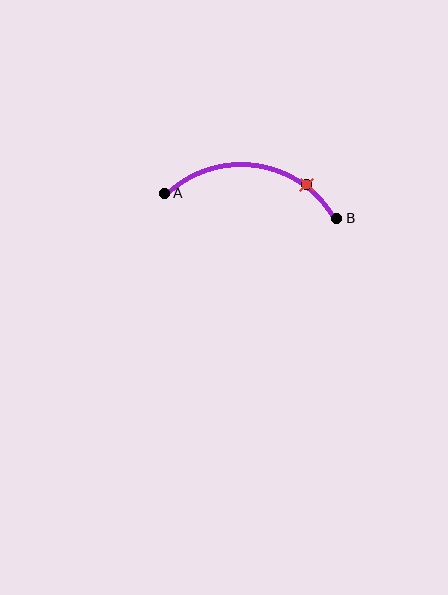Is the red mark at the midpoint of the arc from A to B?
No. The red mark lies on the arc but is closer to endpoint B. The arc midpoint would be at the point on the curve equidistant along the arc from both A and B.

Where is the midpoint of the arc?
The arc midpoint is the point on the curve farthest from the straight line joining A and B. It sits above that line.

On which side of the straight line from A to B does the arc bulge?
The arc bulges above the straight line connecting A and B.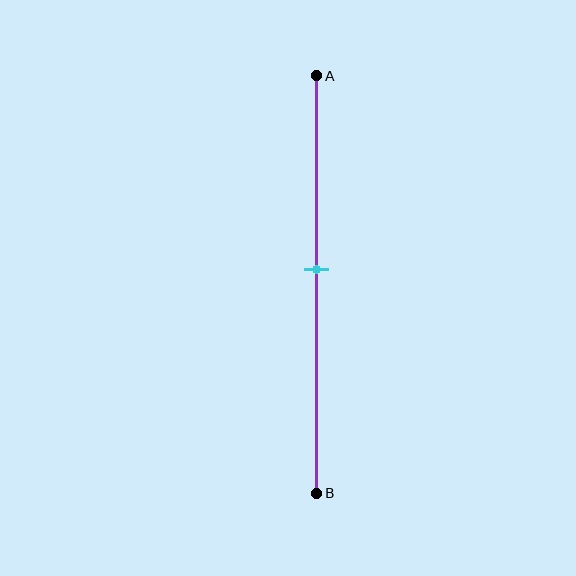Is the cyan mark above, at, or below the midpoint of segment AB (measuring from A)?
The cyan mark is above the midpoint of segment AB.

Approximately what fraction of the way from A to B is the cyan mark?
The cyan mark is approximately 45% of the way from A to B.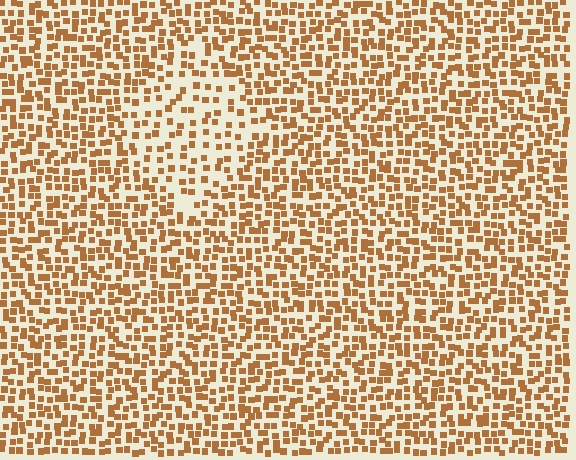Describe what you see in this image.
The image contains small brown elements arranged at two different densities. A diamond-shaped region is visible where the elements are less densely packed than the surrounding area.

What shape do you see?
I see a diamond.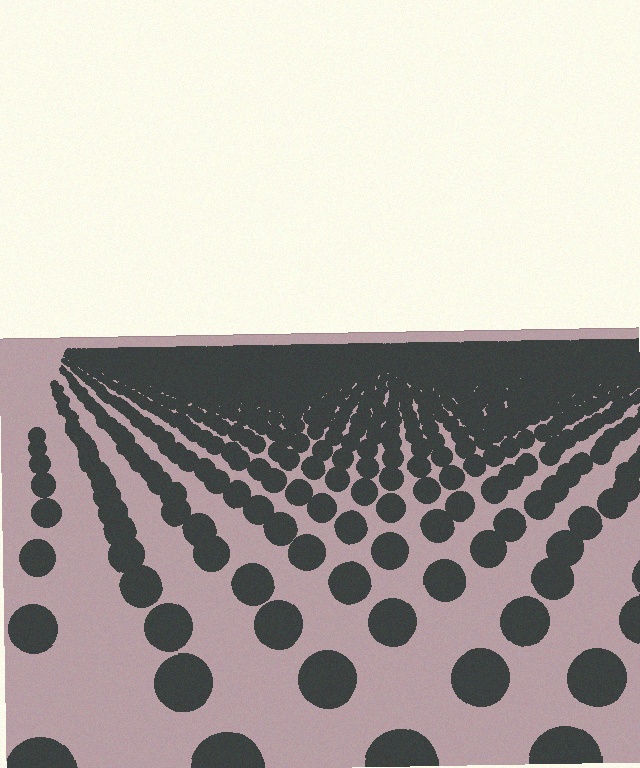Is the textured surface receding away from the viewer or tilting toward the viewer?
The surface is receding away from the viewer. Texture elements get smaller and denser toward the top.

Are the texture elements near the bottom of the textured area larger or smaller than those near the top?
Larger. Near the bottom, elements are closer to the viewer and appear at a bigger on-screen size.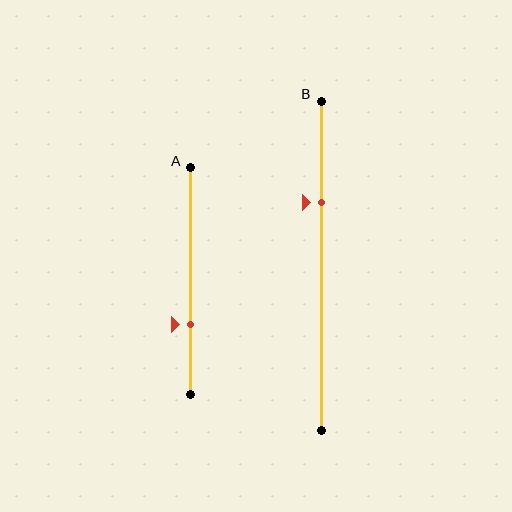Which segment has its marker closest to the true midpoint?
Segment B has its marker closest to the true midpoint.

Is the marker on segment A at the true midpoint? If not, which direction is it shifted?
No, the marker on segment A is shifted downward by about 19% of the segment length.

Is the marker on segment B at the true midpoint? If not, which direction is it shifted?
No, the marker on segment B is shifted upward by about 19% of the segment length.